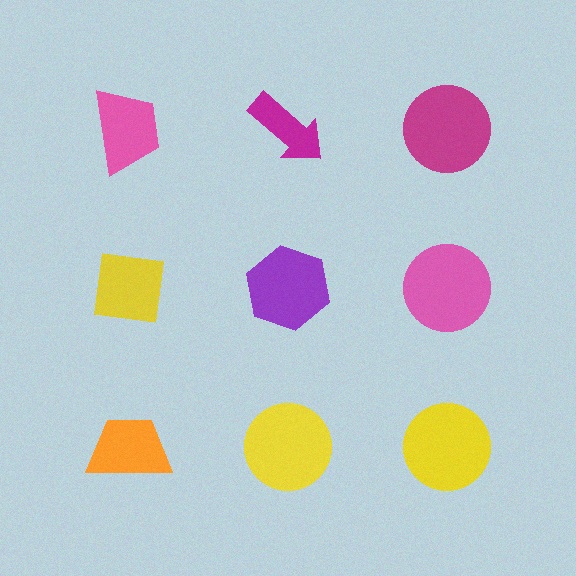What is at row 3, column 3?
A yellow circle.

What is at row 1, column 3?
A magenta circle.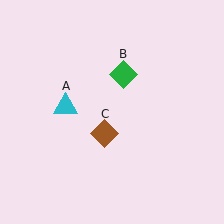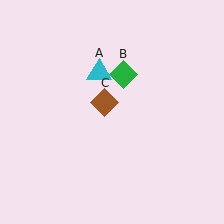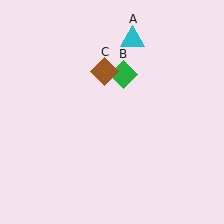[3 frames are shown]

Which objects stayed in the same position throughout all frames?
Green diamond (object B) remained stationary.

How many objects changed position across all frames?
2 objects changed position: cyan triangle (object A), brown diamond (object C).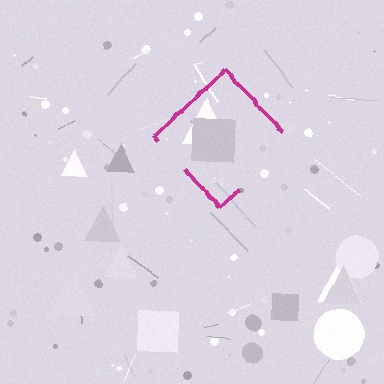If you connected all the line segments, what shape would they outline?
They would outline a diamond.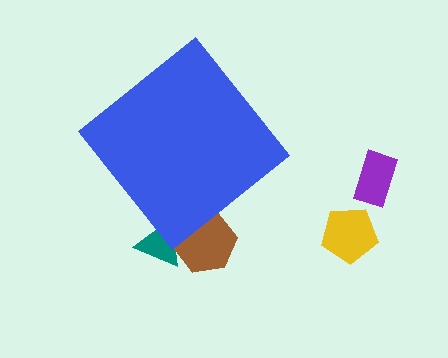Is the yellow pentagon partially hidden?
No, the yellow pentagon is fully visible.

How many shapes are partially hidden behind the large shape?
2 shapes are partially hidden.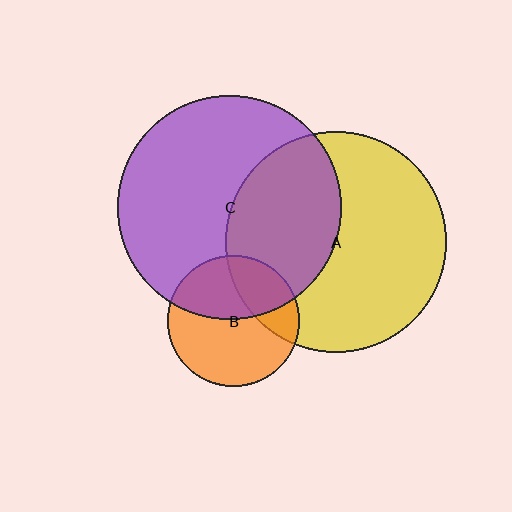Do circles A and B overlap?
Yes.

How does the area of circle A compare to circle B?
Approximately 2.8 times.